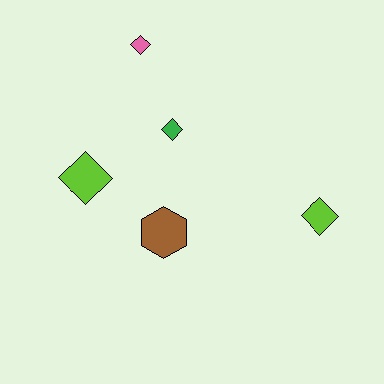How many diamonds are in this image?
There are 4 diamonds.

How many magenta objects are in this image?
There are no magenta objects.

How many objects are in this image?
There are 5 objects.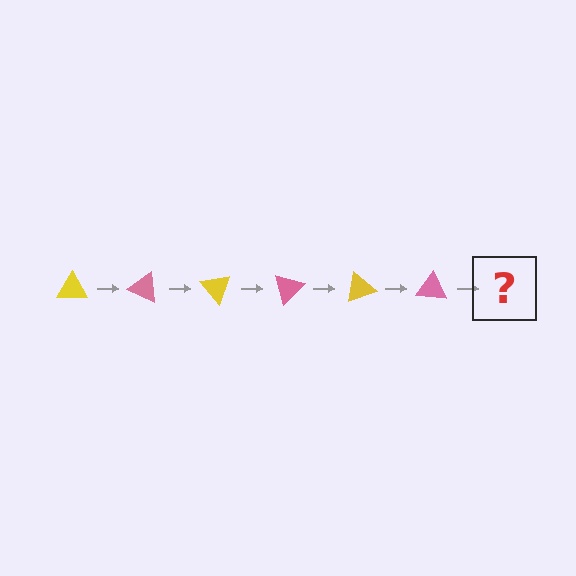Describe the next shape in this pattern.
It should be a yellow triangle, rotated 150 degrees from the start.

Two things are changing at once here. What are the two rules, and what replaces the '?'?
The two rules are that it rotates 25 degrees each step and the color cycles through yellow and pink. The '?' should be a yellow triangle, rotated 150 degrees from the start.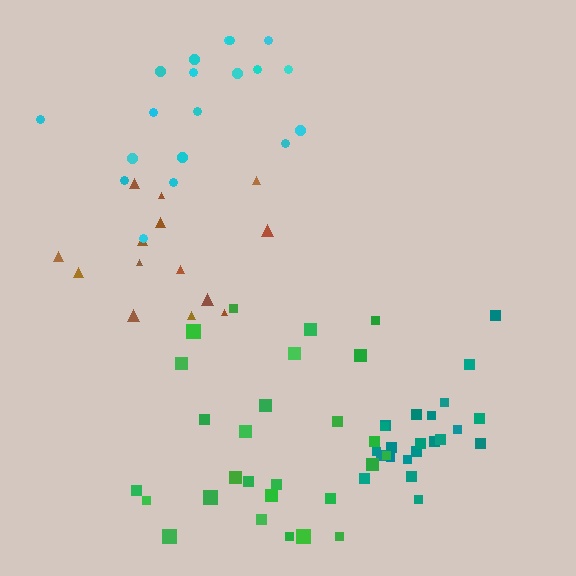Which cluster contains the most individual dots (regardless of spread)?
Green (27).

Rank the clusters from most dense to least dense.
teal, cyan, green, brown.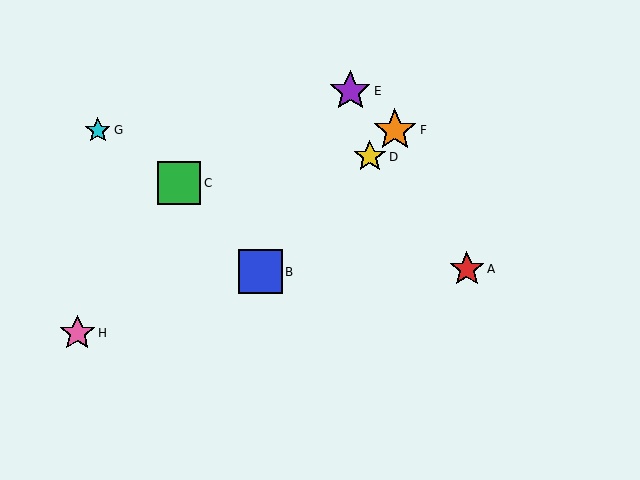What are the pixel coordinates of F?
Object F is at (395, 130).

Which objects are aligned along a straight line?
Objects B, D, F are aligned along a straight line.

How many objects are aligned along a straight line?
3 objects (B, D, F) are aligned along a straight line.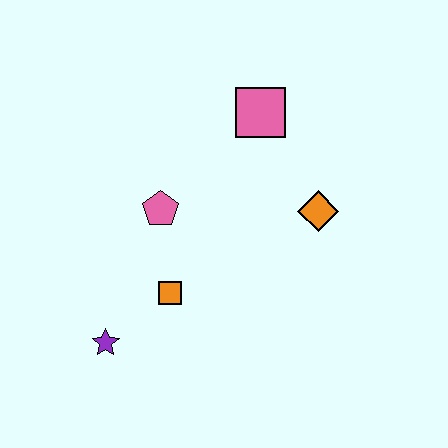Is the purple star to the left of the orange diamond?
Yes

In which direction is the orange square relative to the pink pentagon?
The orange square is below the pink pentagon.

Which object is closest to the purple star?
The orange square is closest to the purple star.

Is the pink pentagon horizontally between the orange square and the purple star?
Yes